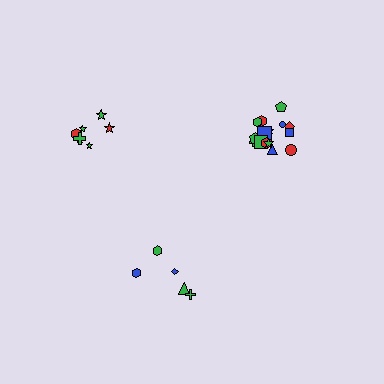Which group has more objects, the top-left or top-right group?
The top-right group.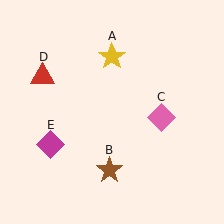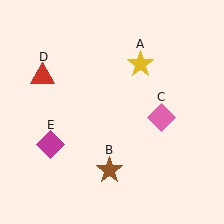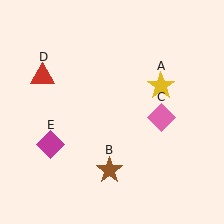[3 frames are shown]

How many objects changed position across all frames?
1 object changed position: yellow star (object A).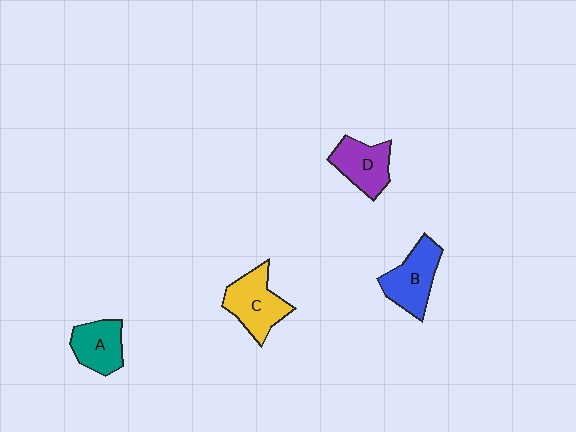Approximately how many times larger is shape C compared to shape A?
Approximately 1.3 times.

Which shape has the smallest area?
Shape A (teal).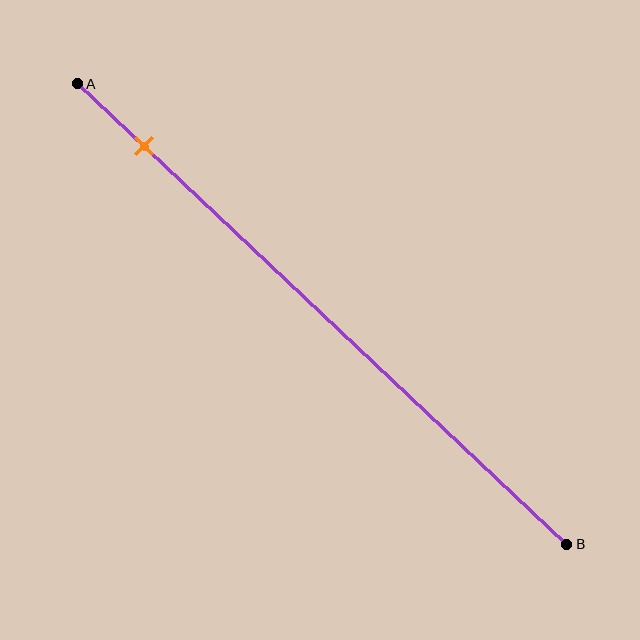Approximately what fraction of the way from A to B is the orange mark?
The orange mark is approximately 15% of the way from A to B.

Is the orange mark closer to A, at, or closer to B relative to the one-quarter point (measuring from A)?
The orange mark is closer to point A than the one-quarter point of segment AB.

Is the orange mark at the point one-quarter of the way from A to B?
No, the mark is at about 15% from A, not at the 25% one-quarter point.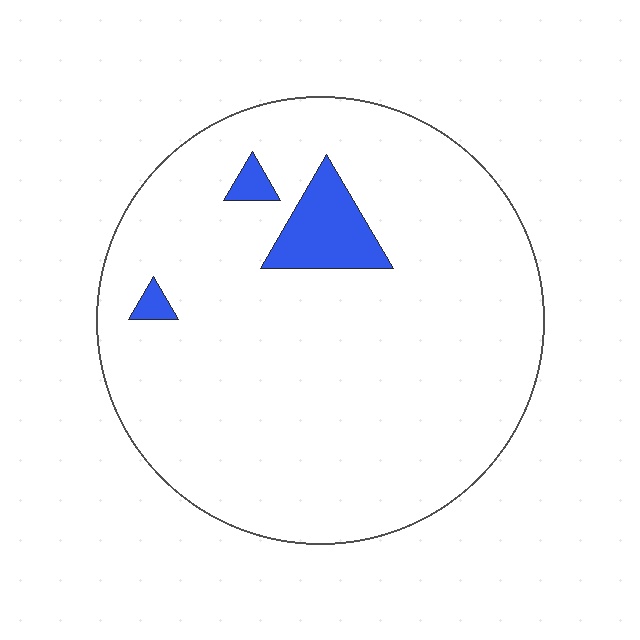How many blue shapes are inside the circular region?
3.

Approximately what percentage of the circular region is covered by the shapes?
Approximately 5%.